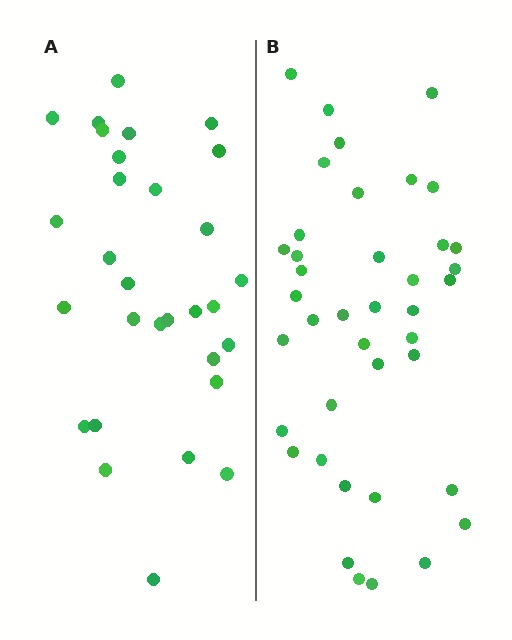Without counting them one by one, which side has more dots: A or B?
Region B (the right region) has more dots.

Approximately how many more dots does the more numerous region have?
Region B has roughly 10 or so more dots than region A.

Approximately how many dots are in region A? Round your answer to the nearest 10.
About 30 dots.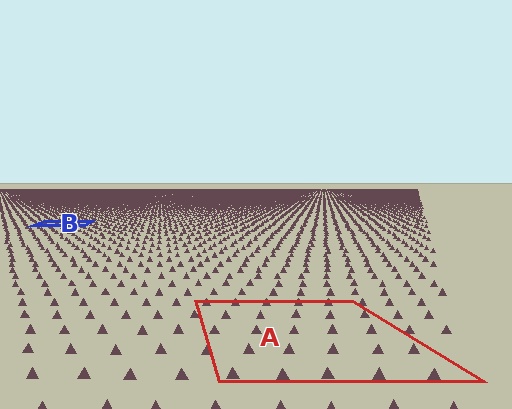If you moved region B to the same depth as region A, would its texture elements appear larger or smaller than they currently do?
They would appear larger. At a closer depth, the same texture elements are projected at a bigger on-screen size.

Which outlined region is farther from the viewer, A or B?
Region B is farther from the viewer — the texture elements inside it appear smaller and more densely packed.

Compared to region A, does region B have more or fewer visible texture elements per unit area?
Region B has more texture elements per unit area — they are packed more densely because it is farther away.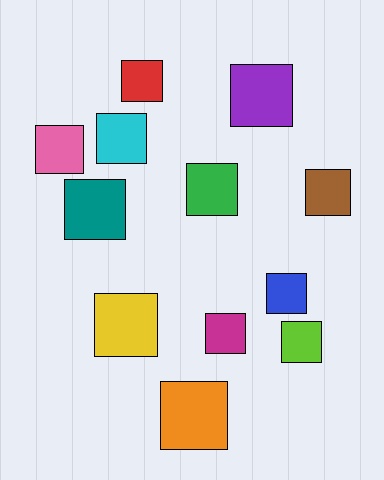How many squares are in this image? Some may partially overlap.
There are 12 squares.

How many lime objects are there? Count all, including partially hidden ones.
There is 1 lime object.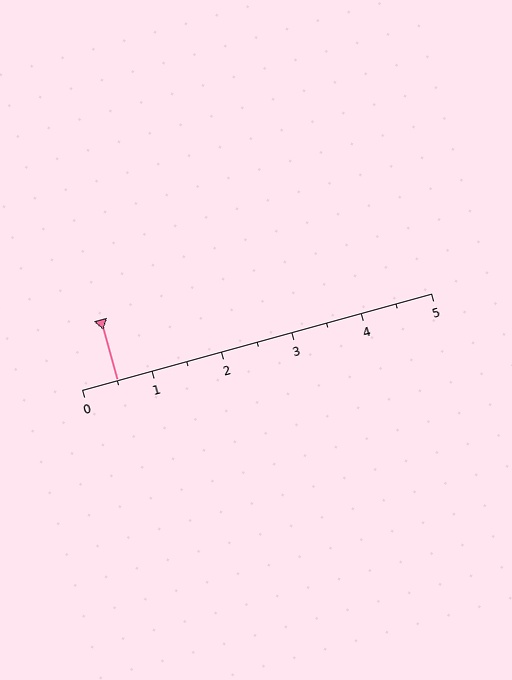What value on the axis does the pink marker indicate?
The marker indicates approximately 0.5.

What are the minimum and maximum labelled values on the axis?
The axis runs from 0 to 5.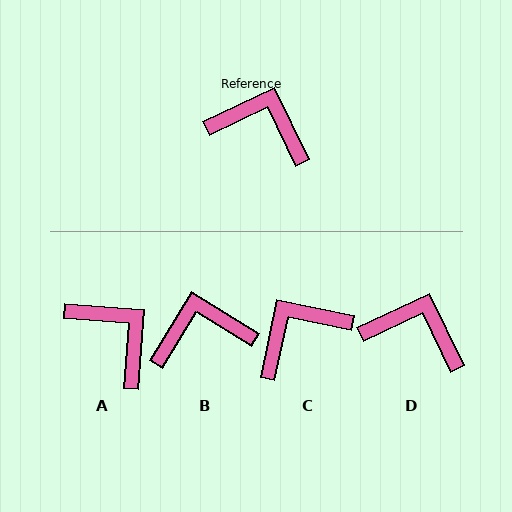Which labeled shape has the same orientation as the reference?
D.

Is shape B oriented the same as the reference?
No, it is off by about 33 degrees.